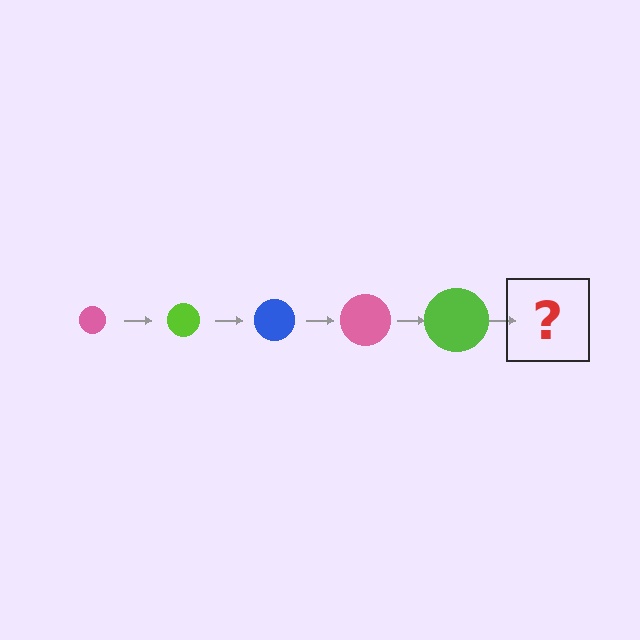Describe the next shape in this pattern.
It should be a blue circle, larger than the previous one.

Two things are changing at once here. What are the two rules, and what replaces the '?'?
The two rules are that the circle grows larger each step and the color cycles through pink, lime, and blue. The '?' should be a blue circle, larger than the previous one.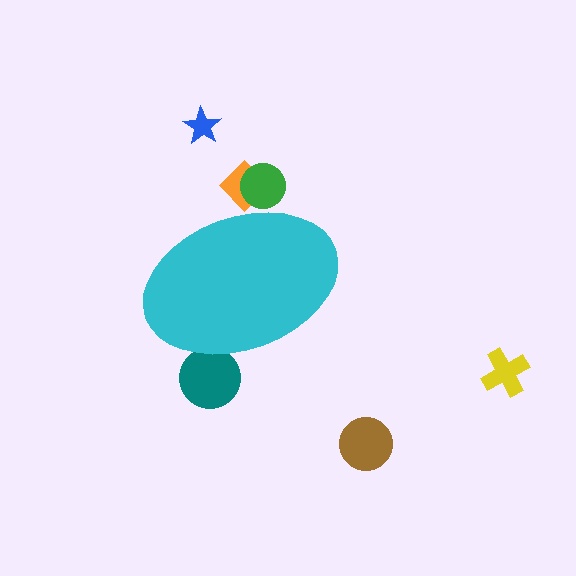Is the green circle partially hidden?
Yes, the green circle is partially hidden behind the cyan ellipse.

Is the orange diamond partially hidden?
Yes, the orange diamond is partially hidden behind the cyan ellipse.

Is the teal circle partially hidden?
Yes, the teal circle is partially hidden behind the cyan ellipse.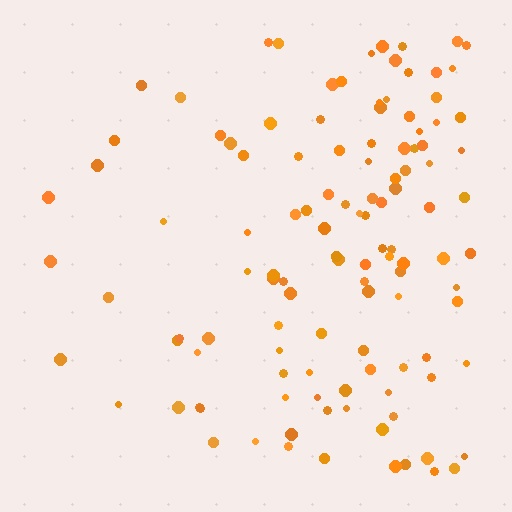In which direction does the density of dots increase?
From left to right, with the right side densest.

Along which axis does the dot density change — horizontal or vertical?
Horizontal.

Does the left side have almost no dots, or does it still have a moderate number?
Still a moderate number, just noticeably fewer than the right.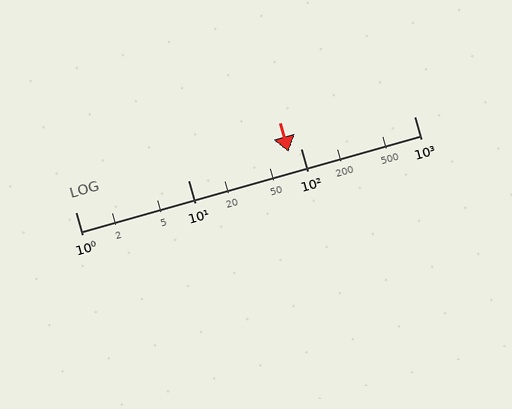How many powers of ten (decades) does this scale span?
The scale spans 3 decades, from 1 to 1000.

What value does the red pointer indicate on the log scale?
The pointer indicates approximately 77.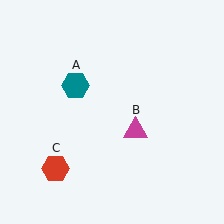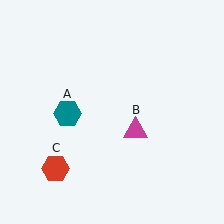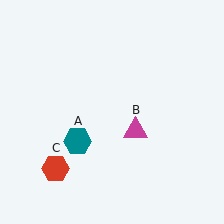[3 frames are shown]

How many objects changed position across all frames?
1 object changed position: teal hexagon (object A).